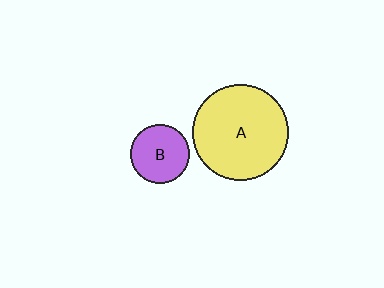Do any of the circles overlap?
No, none of the circles overlap.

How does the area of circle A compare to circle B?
Approximately 2.7 times.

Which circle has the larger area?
Circle A (yellow).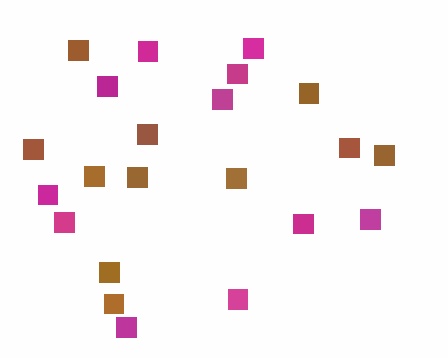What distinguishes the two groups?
There are 2 groups: one group of brown squares (11) and one group of magenta squares (11).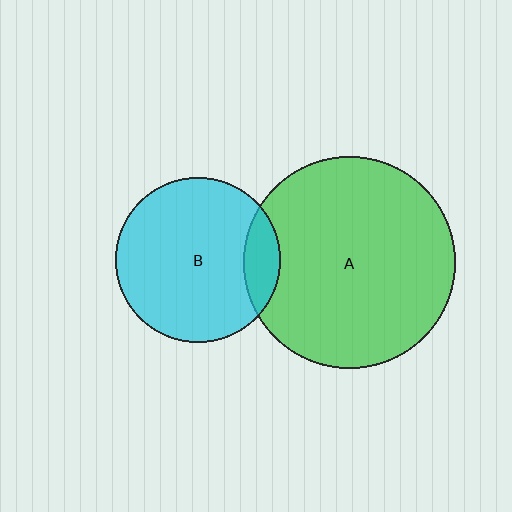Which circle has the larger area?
Circle A (green).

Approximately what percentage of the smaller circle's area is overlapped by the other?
Approximately 15%.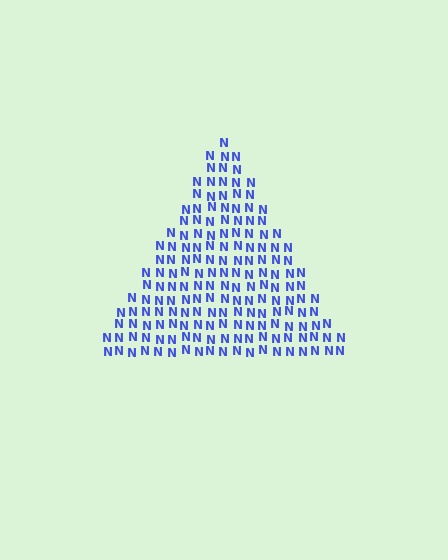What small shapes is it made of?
It is made of small letter N's.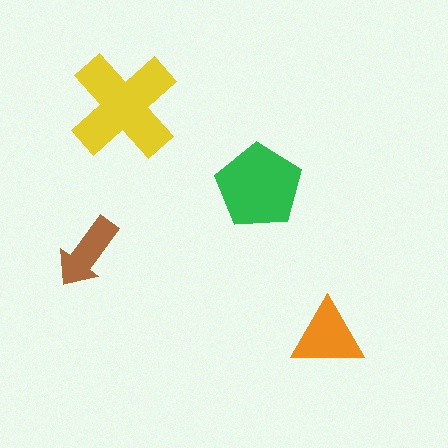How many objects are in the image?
There are 4 objects in the image.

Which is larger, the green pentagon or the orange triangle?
The green pentagon.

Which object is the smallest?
The brown arrow.